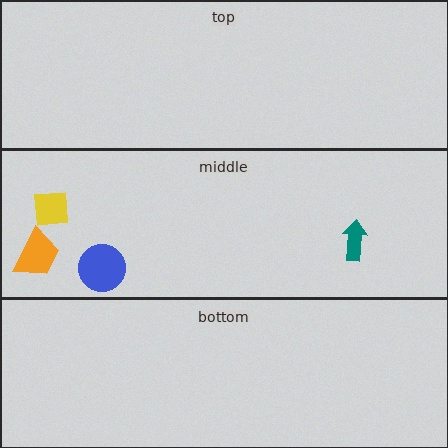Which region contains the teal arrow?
The middle region.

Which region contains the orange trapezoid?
The middle region.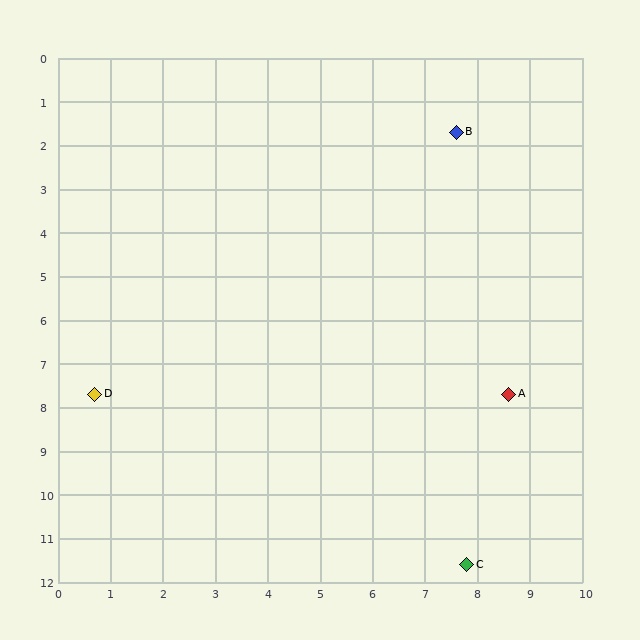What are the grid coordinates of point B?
Point B is at approximately (7.6, 1.7).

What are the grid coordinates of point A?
Point A is at approximately (8.6, 7.7).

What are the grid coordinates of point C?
Point C is at approximately (7.8, 11.6).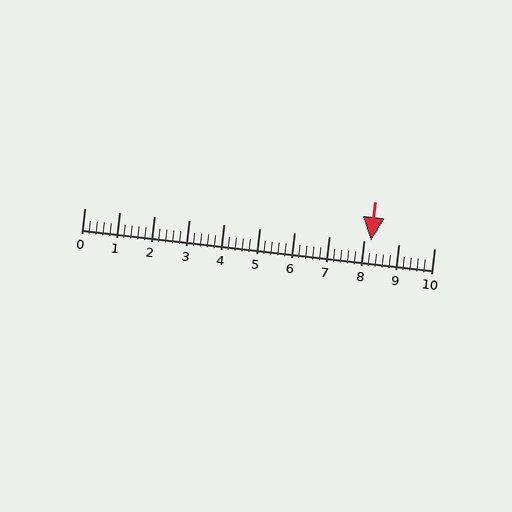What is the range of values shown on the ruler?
The ruler shows values from 0 to 10.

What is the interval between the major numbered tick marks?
The major tick marks are spaced 1 units apart.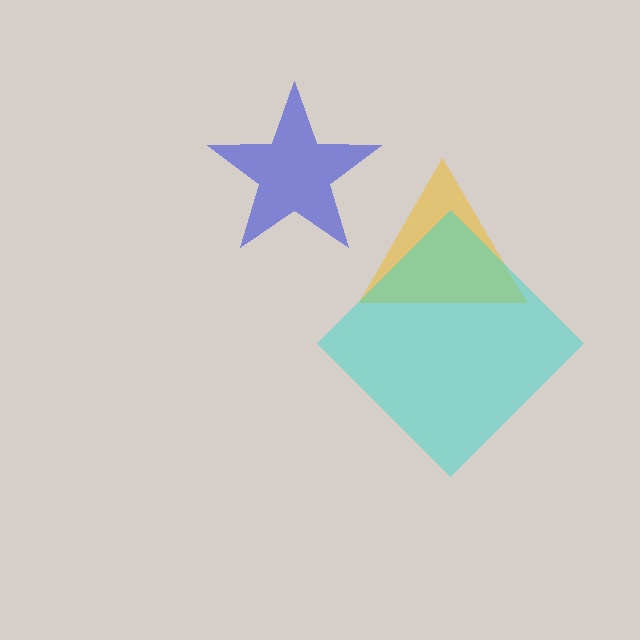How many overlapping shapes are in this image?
There are 3 overlapping shapes in the image.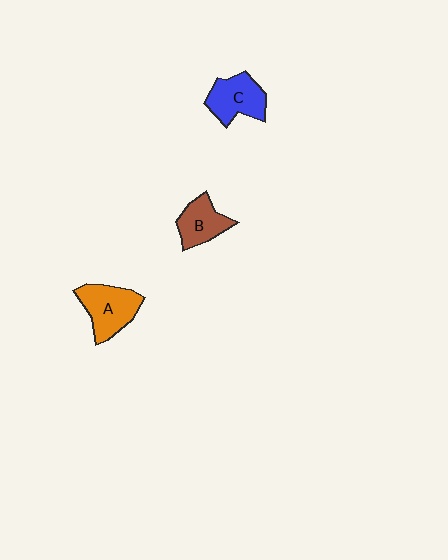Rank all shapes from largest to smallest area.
From largest to smallest: A (orange), C (blue), B (brown).